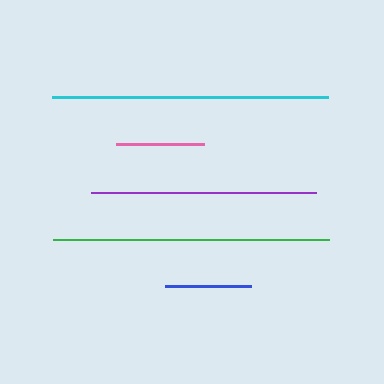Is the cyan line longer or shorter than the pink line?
The cyan line is longer than the pink line.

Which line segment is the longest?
The cyan line is the longest at approximately 276 pixels.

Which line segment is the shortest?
The blue line is the shortest at approximately 86 pixels.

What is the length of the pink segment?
The pink segment is approximately 88 pixels long.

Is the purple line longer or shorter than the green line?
The green line is longer than the purple line.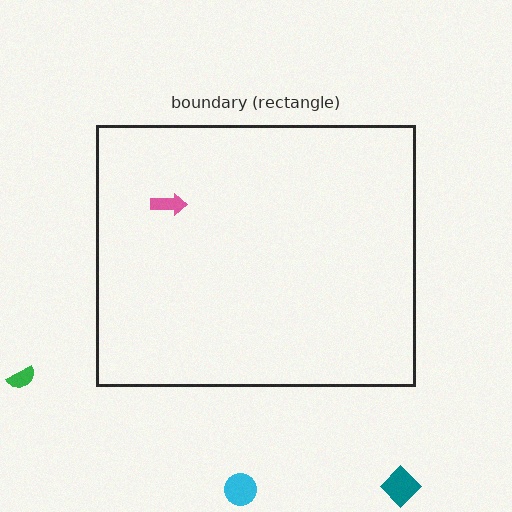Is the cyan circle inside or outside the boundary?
Outside.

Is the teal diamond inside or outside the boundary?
Outside.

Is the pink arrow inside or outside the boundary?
Inside.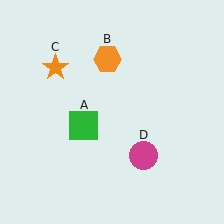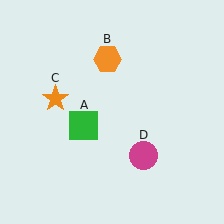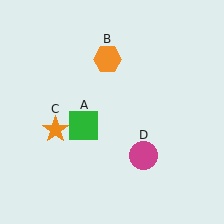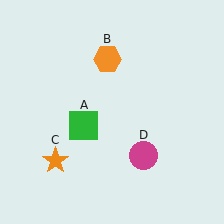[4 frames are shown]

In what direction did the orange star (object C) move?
The orange star (object C) moved down.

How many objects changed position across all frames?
1 object changed position: orange star (object C).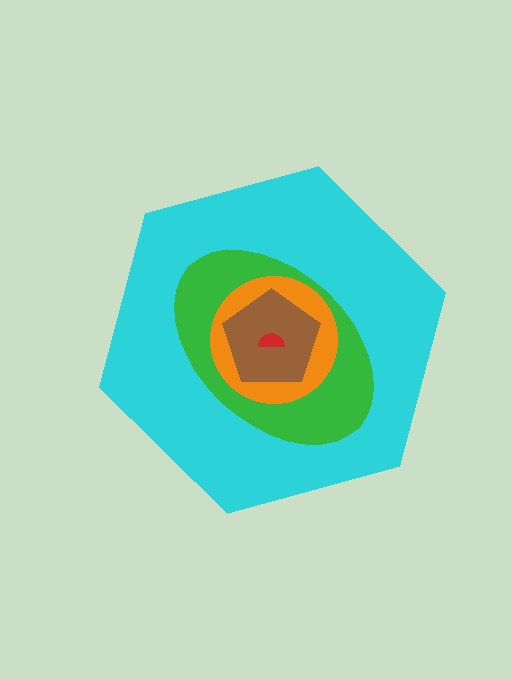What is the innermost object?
The red semicircle.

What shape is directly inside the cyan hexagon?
The green ellipse.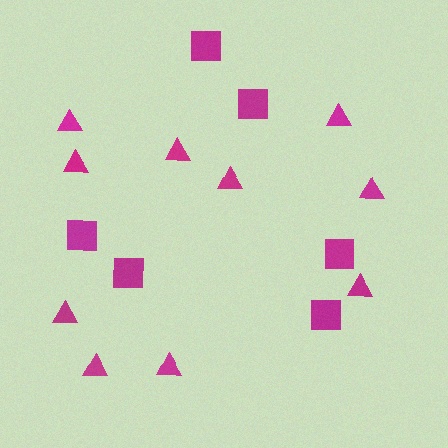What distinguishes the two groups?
There are 2 groups: one group of triangles (10) and one group of squares (6).